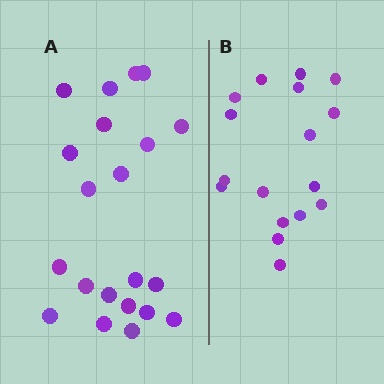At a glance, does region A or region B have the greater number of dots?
Region A (the left region) has more dots.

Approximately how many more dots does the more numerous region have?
Region A has about 4 more dots than region B.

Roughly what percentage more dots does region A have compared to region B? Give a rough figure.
About 25% more.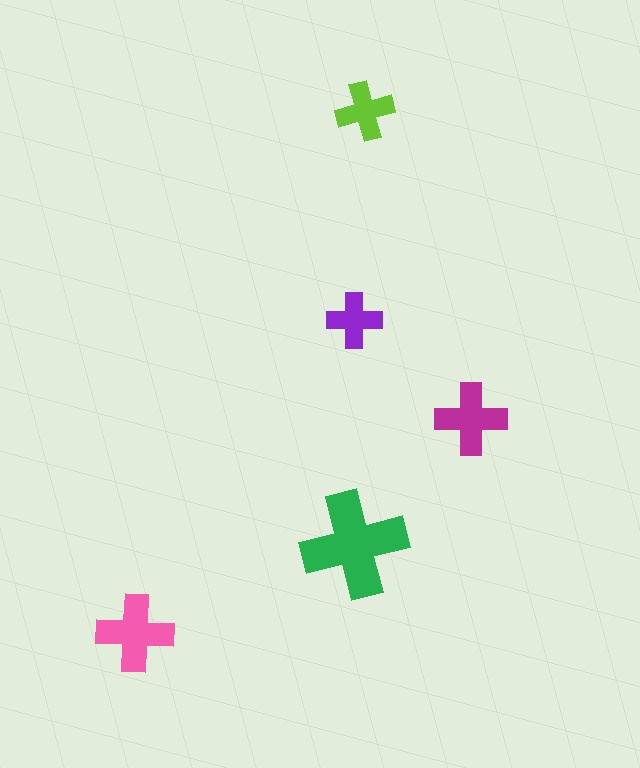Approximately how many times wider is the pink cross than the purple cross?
About 1.5 times wider.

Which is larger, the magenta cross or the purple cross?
The magenta one.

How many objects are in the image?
There are 5 objects in the image.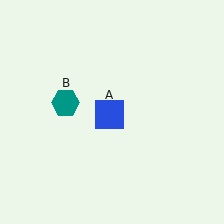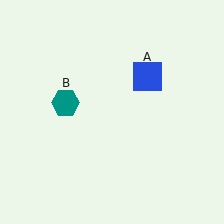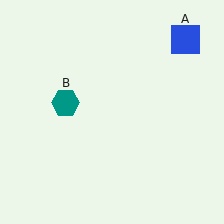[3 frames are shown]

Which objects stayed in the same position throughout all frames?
Teal hexagon (object B) remained stationary.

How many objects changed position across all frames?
1 object changed position: blue square (object A).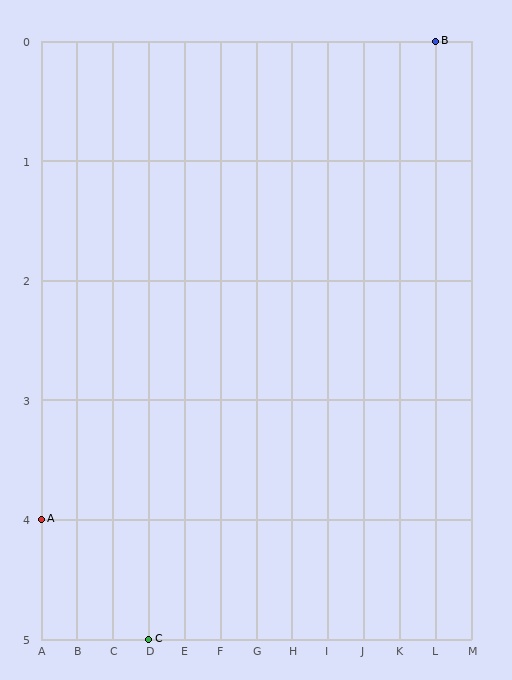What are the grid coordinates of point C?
Point C is at grid coordinates (D, 5).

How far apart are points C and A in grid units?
Points C and A are 3 columns and 1 row apart (about 3.2 grid units diagonally).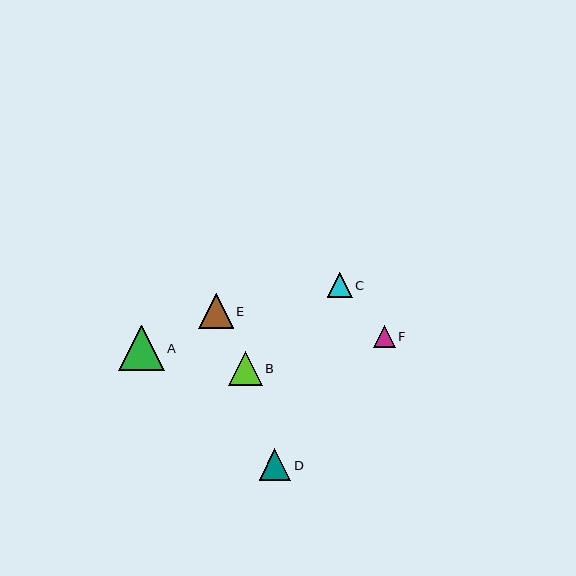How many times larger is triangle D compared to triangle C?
Triangle D is approximately 1.3 times the size of triangle C.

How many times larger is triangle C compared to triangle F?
Triangle C is approximately 1.1 times the size of triangle F.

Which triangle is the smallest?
Triangle F is the smallest with a size of approximately 22 pixels.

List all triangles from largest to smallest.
From largest to smallest: A, E, B, D, C, F.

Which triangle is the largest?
Triangle A is the largest with a size of approximately 45 pixels.